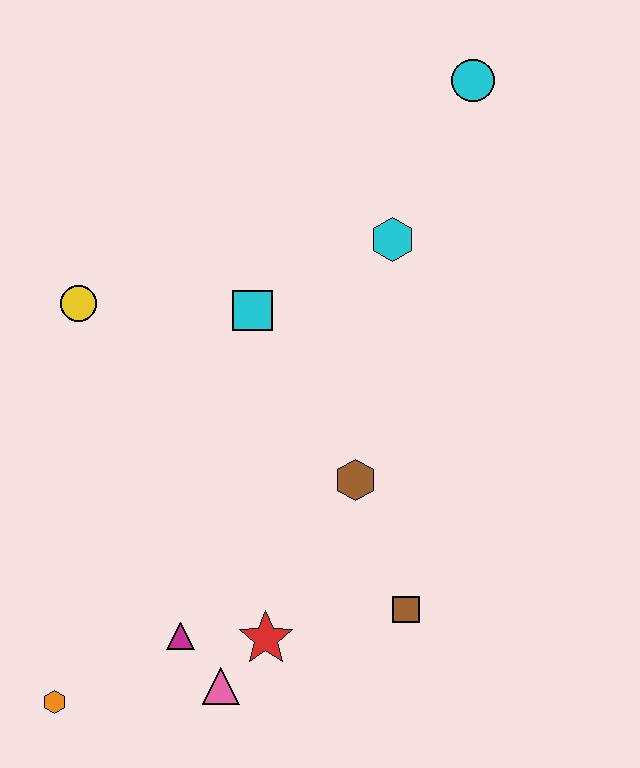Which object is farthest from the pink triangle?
The cyan circle is farthest from the pink triangle.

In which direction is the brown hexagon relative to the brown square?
The brown hexagon is above the brown square.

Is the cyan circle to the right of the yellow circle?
Yes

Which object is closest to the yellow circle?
The cyan square is closest to the yellow circle.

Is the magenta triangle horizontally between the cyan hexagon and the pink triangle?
No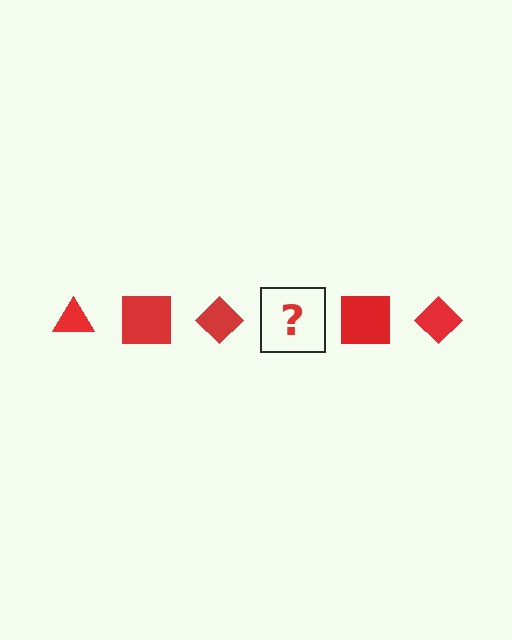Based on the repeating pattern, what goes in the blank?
The blank should be a red triangle.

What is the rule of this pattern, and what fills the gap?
The rule is that the pattern cycles through triangle, square, diamond shapes in red. The gap should be filled with a red triangle.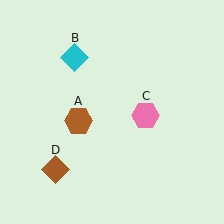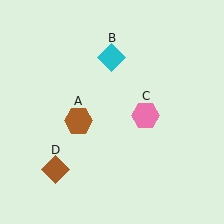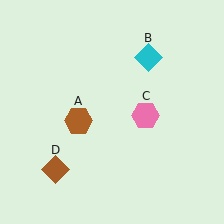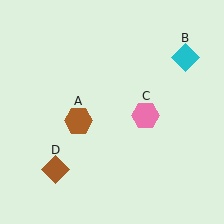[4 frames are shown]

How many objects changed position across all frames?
1 object changed position: cyan diamond (object B).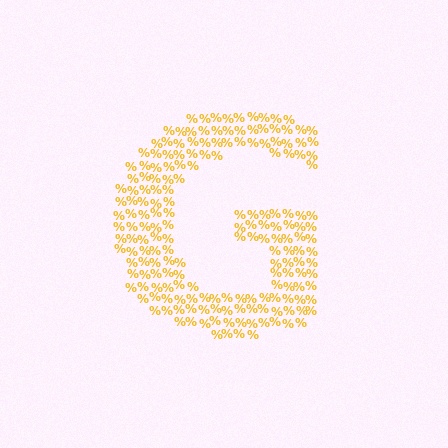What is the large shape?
The large shape is the letter G.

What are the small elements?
The small elements are percent signs.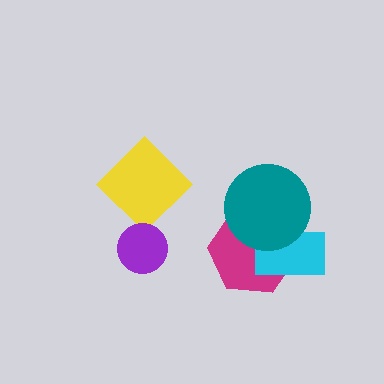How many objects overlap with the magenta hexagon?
2 objects overlap with the magenta hexagon.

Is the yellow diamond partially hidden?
Yes, it is partially covered by another shape.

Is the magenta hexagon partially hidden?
Yes, it is partially covered by another shape.